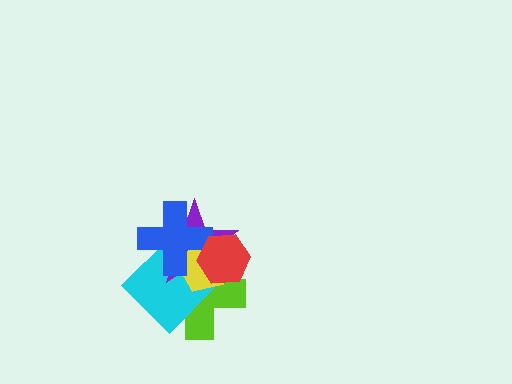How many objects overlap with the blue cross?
5 objects overlap with the blue cross.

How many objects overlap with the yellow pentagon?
5 objects overlap with the yellow pentagon.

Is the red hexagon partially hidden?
No, no other shape covers it.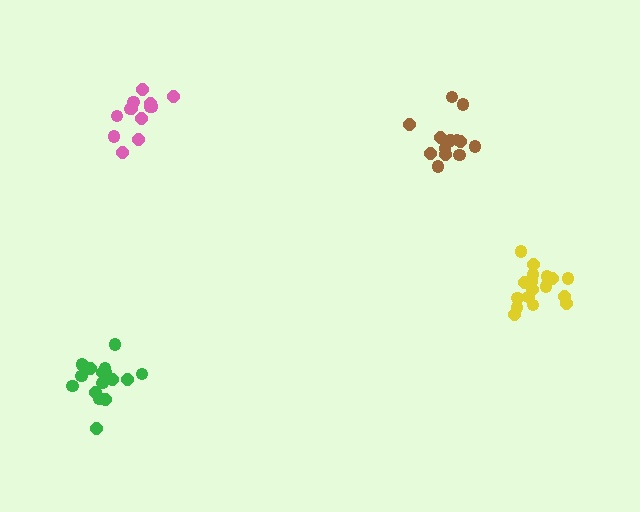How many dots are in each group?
Group 1: 13 dots, Group 2: 14 dots, Group 3: 18 dots, Group 4: 18 dots (63 total).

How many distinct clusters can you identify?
There are 4 distinct clusters.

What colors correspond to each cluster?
The clusters are colored: brown, pink, yellow, green.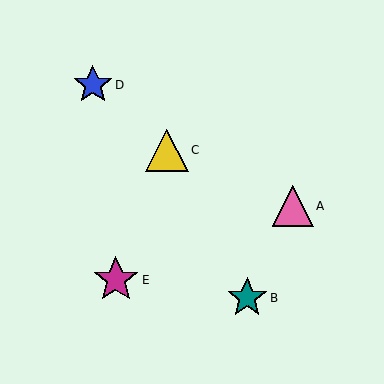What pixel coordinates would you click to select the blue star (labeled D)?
Click at (93, 85) to select the blue star D.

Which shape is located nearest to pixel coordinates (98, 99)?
The blue star (labeled D) at (93, 85) is nearest to that location.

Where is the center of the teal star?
The center of the teal star is at (247, 298).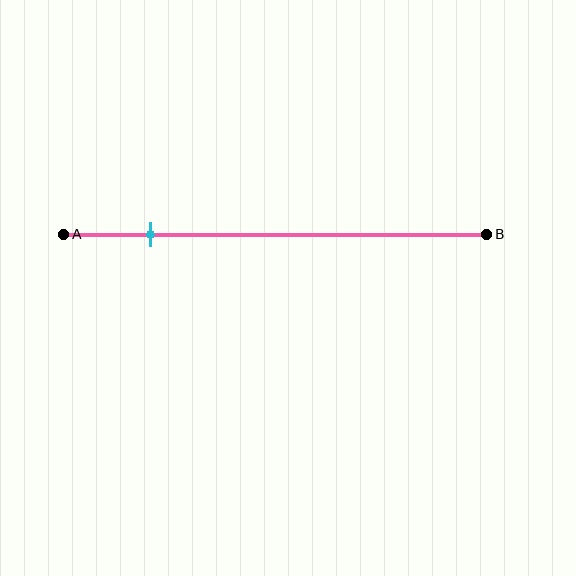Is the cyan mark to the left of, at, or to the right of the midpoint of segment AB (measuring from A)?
The cyan mark is to the left of the midpoint of segment AB.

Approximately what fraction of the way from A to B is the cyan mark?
The cyan mark is approximately 20% of the way from A to B.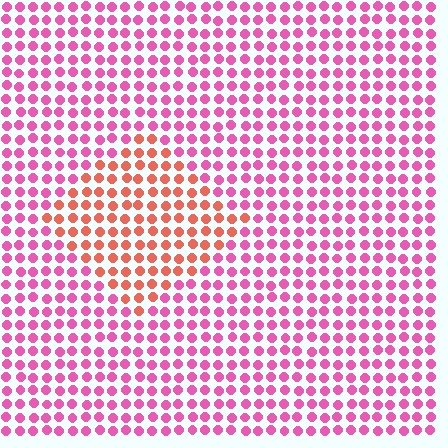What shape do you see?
I see a diamond.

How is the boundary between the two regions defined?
The boundary is defined purely by a slight shift in hue (about 43 degrees). Spacing, size, and orientation are identical on both sides.